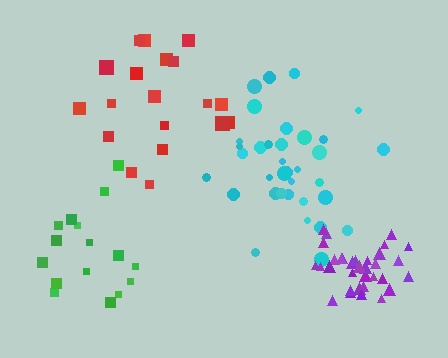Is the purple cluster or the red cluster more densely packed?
Purple.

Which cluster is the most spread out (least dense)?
Red.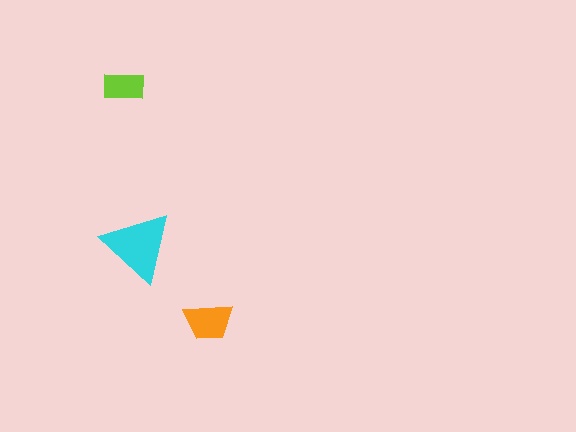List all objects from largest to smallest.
The cyan triangle, the orange trapezoid, the lime rectangle.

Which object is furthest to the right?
The orange trapezoid is rightmost.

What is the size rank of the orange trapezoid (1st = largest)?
2nd.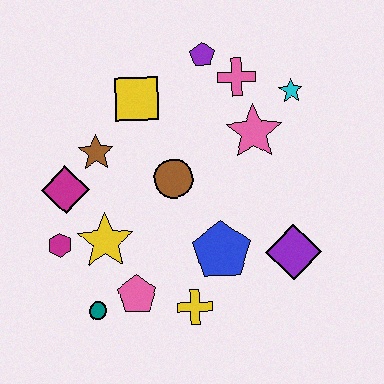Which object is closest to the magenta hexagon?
The yellow star is closest to the magenta hexagon.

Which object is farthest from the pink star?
The teal circle is farthest from the pink star.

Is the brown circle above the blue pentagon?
Yes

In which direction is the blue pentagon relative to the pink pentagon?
The blue pentagon is to the right of the pink pentagon.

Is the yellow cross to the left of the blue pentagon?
Yes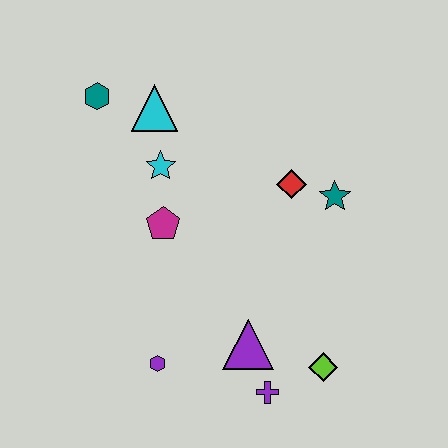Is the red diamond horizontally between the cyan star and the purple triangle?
No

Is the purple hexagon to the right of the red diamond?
No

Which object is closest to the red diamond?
The teal star is closest to the red diamond.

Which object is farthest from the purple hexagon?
The teal hexagon is farthest from the purple hexagon.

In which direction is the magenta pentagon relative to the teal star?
The magenta pentagon is to the left of the teal star.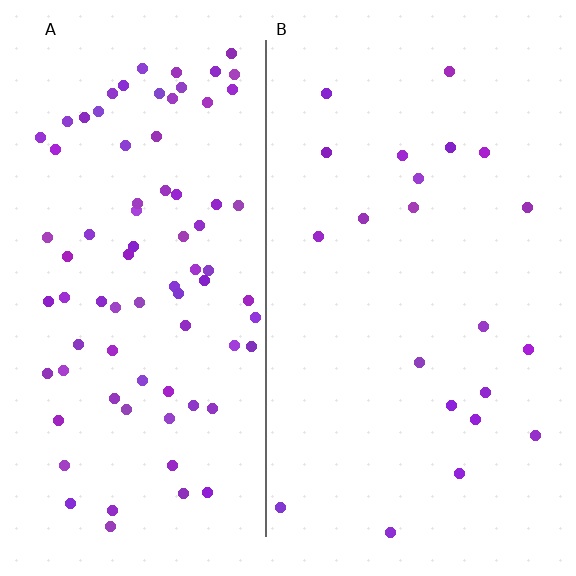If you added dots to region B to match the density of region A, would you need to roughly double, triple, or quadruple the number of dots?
Approximately quadruple.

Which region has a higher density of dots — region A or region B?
A (the left).